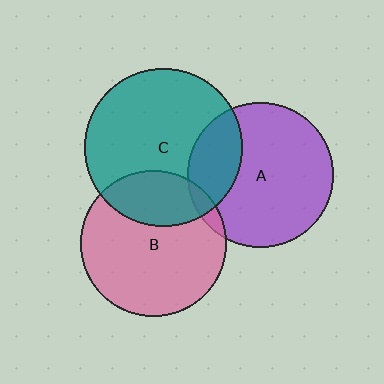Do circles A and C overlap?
Yes.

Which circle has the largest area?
Circle C (teal).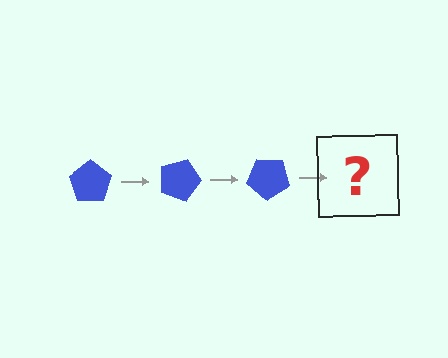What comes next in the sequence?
The next element should be a blue pentagon rotated 60 degrees.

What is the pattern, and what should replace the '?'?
The pattern is that the pentagon rotates 20 degrees each step. The '?' should be a blue pentagon rotated 60 degrees.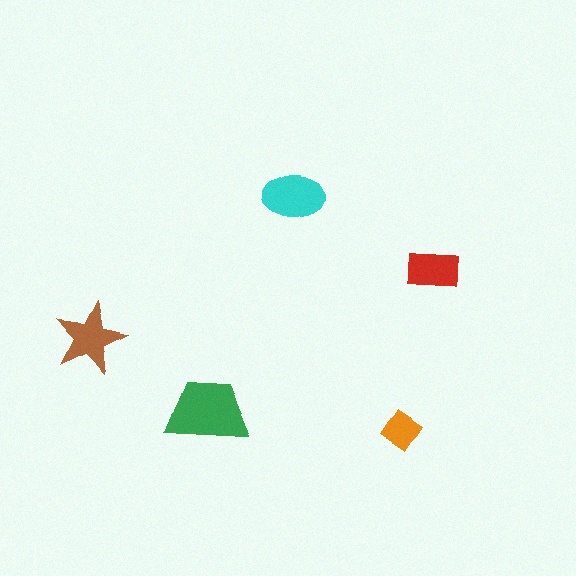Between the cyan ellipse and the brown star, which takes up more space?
The cyan ellipse.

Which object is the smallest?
The orange diamond.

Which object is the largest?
The green trapezoid.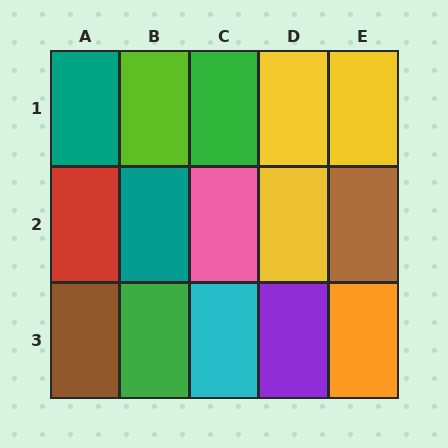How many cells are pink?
1 cell is pink.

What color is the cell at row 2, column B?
Teal.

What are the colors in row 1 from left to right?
Teal, lime, green, yellow, yellow.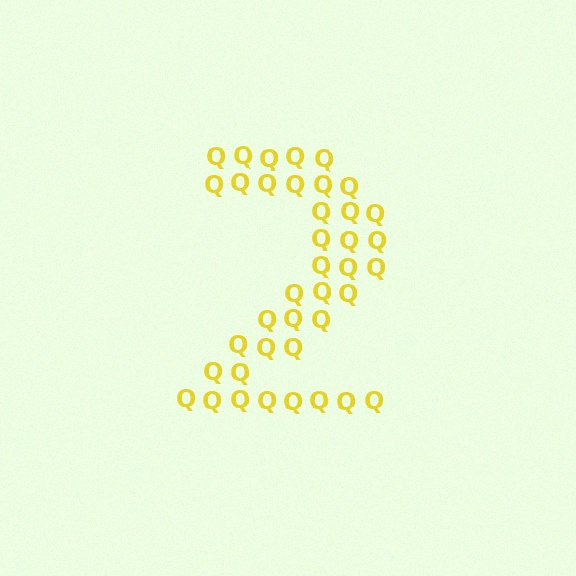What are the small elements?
The small elements are letter Q's.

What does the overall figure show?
The overall figure shows the digit 2.